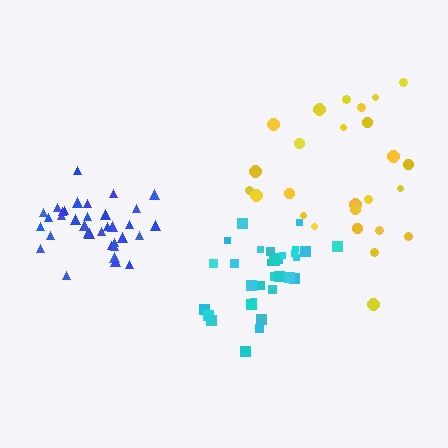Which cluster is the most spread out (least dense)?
Yellow.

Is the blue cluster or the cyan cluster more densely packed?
Blue.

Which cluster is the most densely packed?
Blue.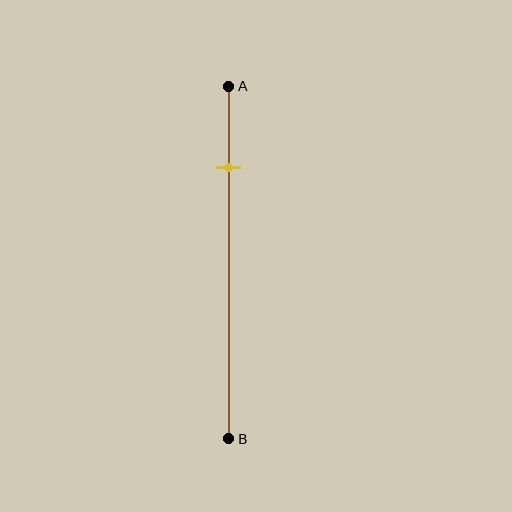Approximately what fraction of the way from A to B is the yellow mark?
The yellow mark is approximately 25% of the way from A to B.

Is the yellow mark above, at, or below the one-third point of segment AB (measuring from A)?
The yellow mark is above the one-third point of segment AB.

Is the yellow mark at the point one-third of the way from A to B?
No, the mark is at about 25% from A, not at the 33% one-third point.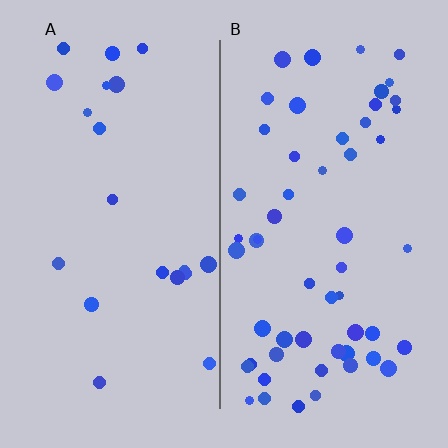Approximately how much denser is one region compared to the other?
Approximately 2.7× — region B over region A.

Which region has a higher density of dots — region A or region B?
B (the right).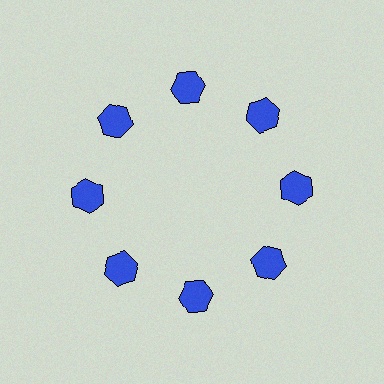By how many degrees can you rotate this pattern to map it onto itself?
The pattern maps onto itself every 45 degrees of rotation.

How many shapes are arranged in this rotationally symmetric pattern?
There are 8 shapes, arranged in 8 groups of 1.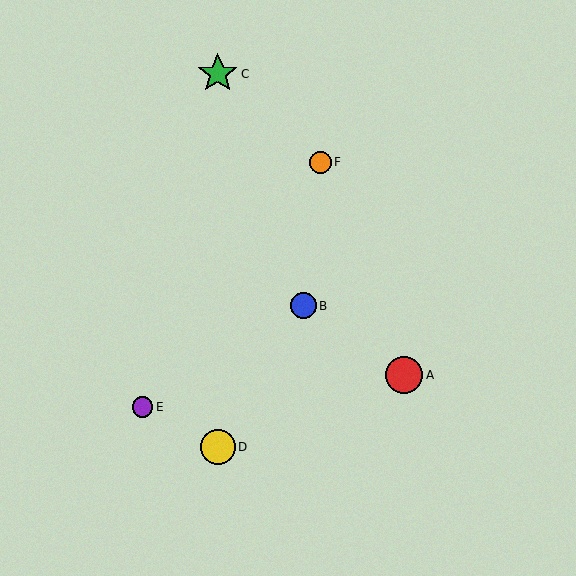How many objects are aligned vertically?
2 objects (C, D) are aligned vertically.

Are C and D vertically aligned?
Yes, both are at x≈218.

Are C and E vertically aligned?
No, C is at x≈218 and E is at x≈142.